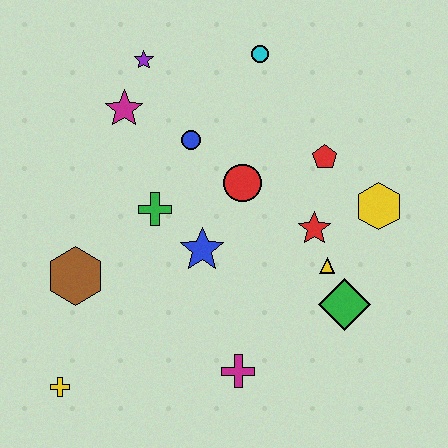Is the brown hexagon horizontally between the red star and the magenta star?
No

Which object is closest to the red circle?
The blue circle is closest to the red circle.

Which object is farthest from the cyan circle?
The yellow cross is farthest from the cyan circle.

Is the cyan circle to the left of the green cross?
No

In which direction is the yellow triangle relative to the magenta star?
The yellow triangle is to the right of the magenta star.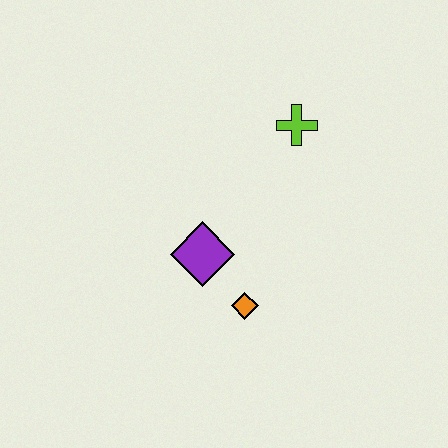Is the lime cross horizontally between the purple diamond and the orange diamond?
No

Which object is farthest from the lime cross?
The orange diamond is farthest from the lime cross.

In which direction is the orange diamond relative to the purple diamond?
The orange diamond is below the purple diamond.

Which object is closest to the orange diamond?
The purple diamond is closest to the orange diamond.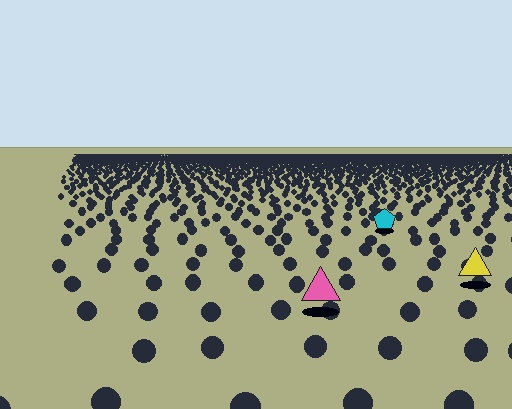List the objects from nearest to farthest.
From nearest to farthest: the pink triangle, the yellow triangle, the cyan pentagon.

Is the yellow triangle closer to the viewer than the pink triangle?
No. The pink triangle is closer — you can tell from the texture gradient: the ground texture is coarser near it.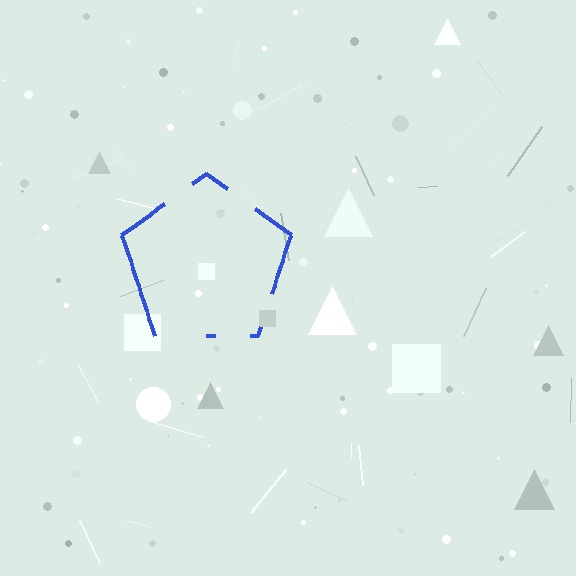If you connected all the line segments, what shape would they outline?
They would outline a pentagon.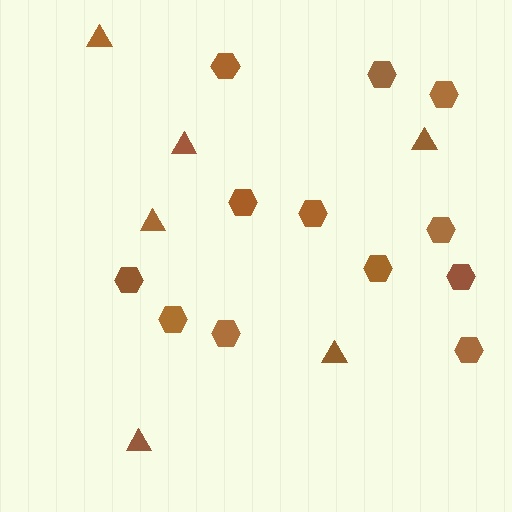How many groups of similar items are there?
There are 2 groups: one group of triangles (6) and one group of hexagons (12).